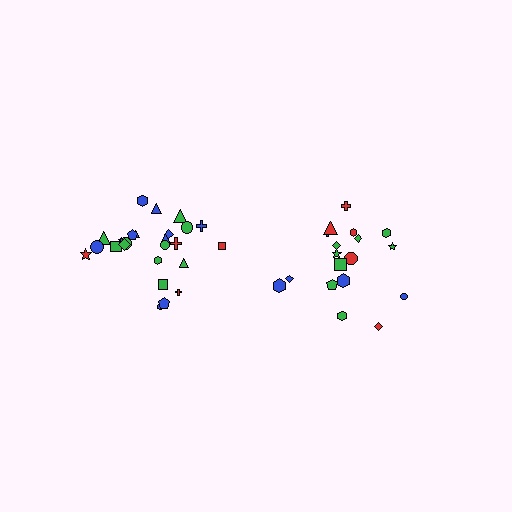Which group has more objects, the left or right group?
The left group.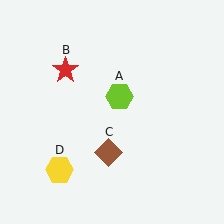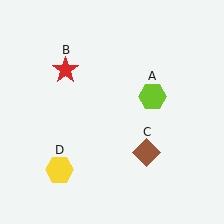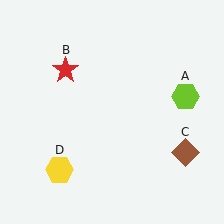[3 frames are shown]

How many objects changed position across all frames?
2 objects changed position: lime hexagon (object A), brown diamond (object C).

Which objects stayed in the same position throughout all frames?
Red star (object B) and yellow hexagon (object D) remained stationary.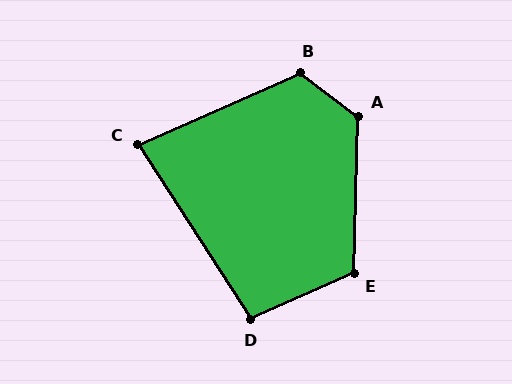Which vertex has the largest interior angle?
A, at approximately 125 degrees.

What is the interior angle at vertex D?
Approximately 99 degrees (obtuse).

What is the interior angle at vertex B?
Approximately 119 degrees (obtuse).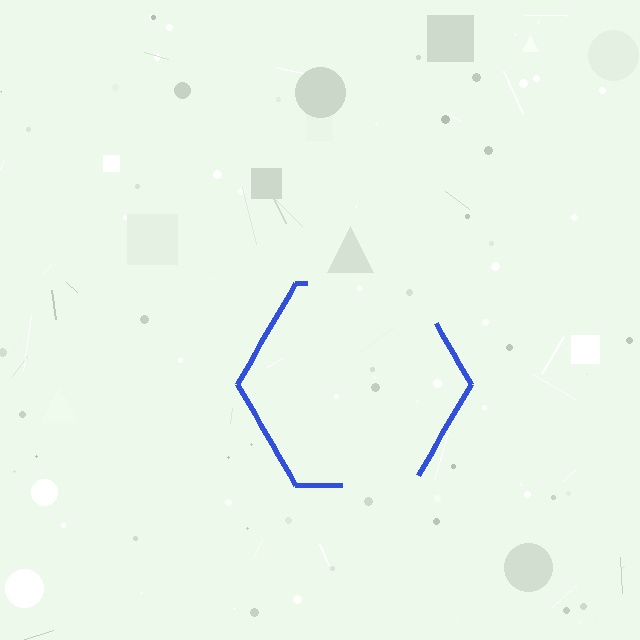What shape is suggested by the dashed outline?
The dashed outline suggests a hexagon.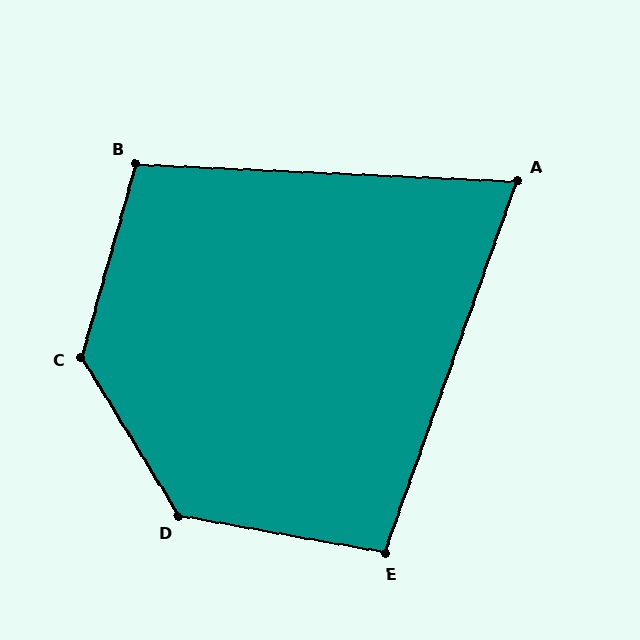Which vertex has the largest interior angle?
C, at approximately 133 degrees.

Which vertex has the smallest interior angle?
A, at approximately 73 degrees.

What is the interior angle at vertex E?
Approximately 100 degrees (obtuse).